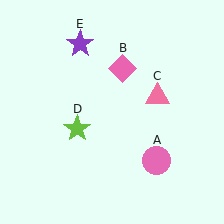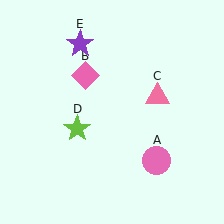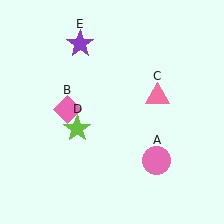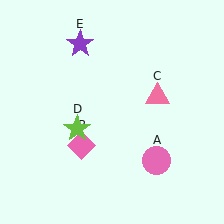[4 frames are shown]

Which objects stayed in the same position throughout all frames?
Pink circle (object A) and pink triangle (object C) and lime star (object D) and purple star (object E) remained stationary.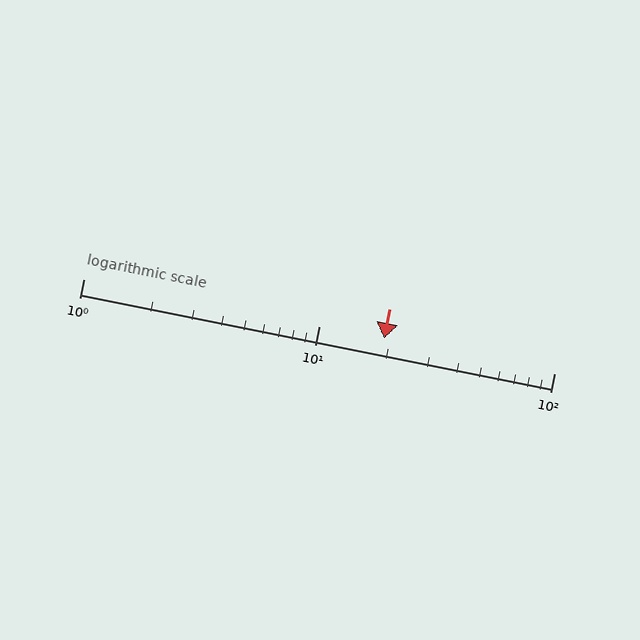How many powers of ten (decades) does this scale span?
The scale spans 2 decades, from 1 to 100.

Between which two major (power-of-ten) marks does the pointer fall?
The pointer is between 10 and 100.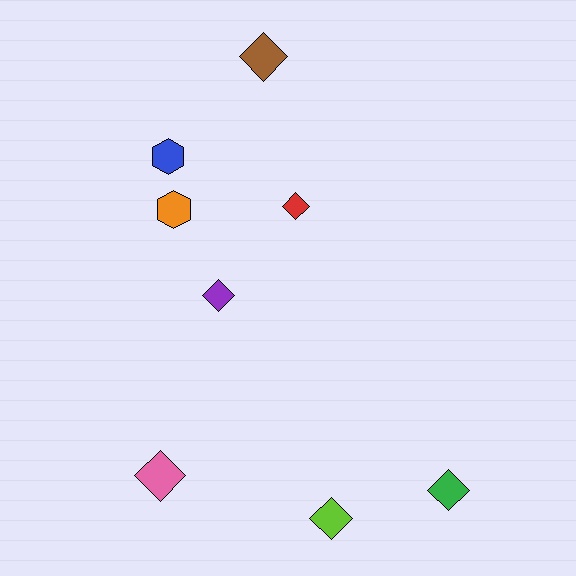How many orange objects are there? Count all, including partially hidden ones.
There is 1 orange object.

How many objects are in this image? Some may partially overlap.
There are 8 objects.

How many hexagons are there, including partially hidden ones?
There are 2 hexagons.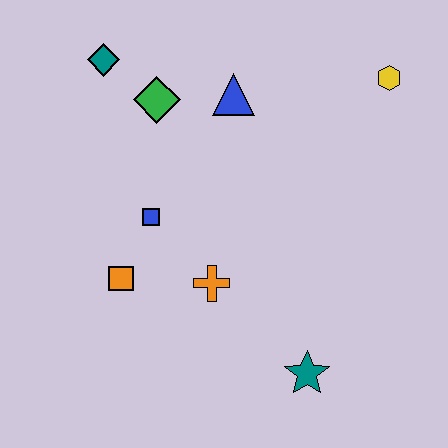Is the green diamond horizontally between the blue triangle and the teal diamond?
Yes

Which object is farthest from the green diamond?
The teal star is farthest from the green diamond.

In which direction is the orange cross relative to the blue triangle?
The orange cross is below the blue triangle.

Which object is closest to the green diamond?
The teal diamond is closest to the green diamond.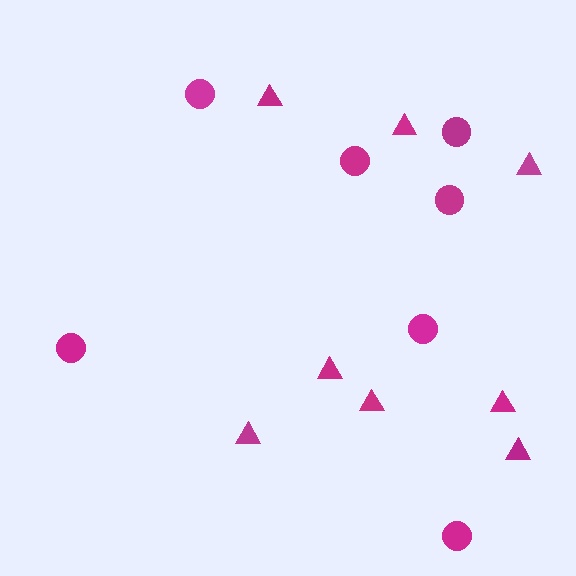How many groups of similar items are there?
There are 2 groups: one group of circles (7) and one group of triangles (8).